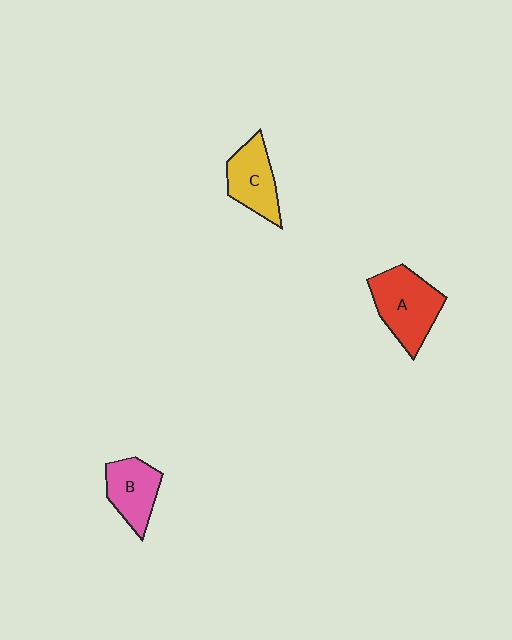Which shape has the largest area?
Shape A (red).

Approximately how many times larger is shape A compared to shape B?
Approximately 1.4 times.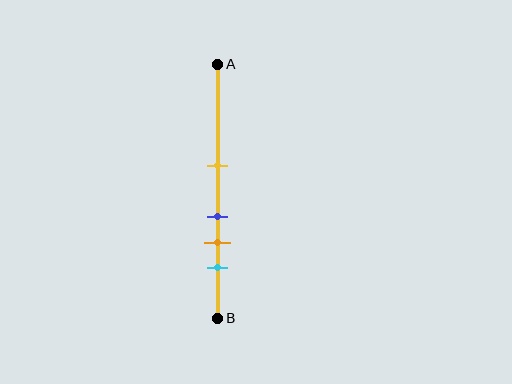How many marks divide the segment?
There are 4 marks dividing the segment.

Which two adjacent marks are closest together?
The blue and orange marks are the closest adjacent pair.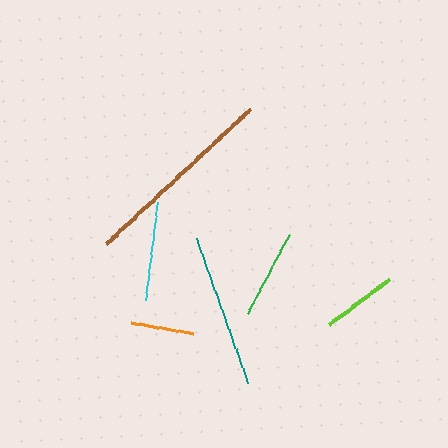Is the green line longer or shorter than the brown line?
The brown line is longer than the green line.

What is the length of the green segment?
The green segment is approximately 89 pixels long.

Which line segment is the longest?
The brown line is the longest at approximately 196 pixels.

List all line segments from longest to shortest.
From longest to shortest: brown, teal, cyan, green, lime, orange.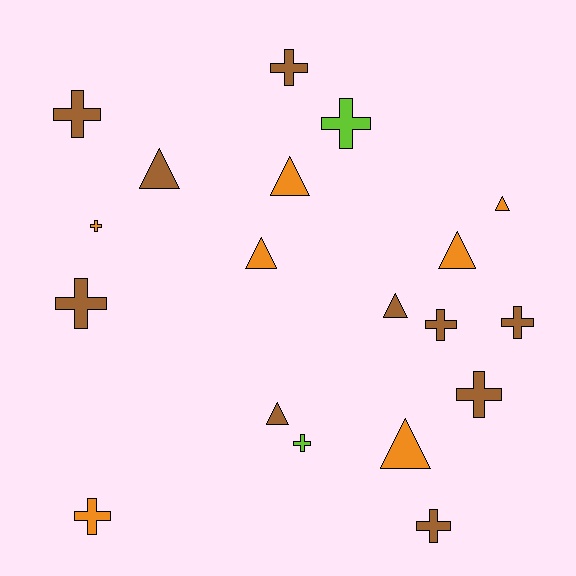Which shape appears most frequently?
Cross, with 11 objects.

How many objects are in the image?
There are 19 objects.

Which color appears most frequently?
Brown, with 10 objects.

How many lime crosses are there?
There are 2 lime crosses.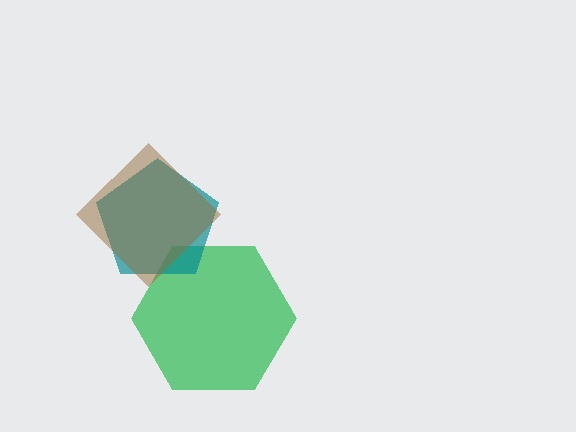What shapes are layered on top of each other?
The layered shapes are: a green hexagon, a teal pentagon, a brown diamond.